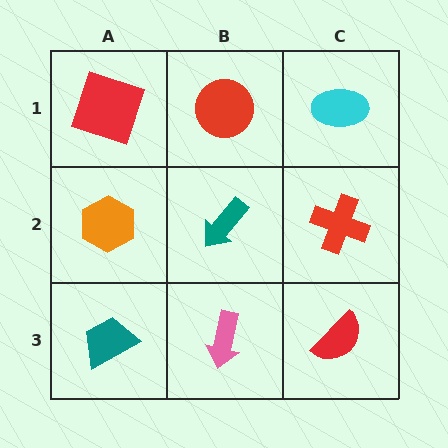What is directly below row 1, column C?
A red cross.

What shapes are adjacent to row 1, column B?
A teal arrow (row 2, column B), a red square (row 1, column A), a cyan ellipse (row 1, column C).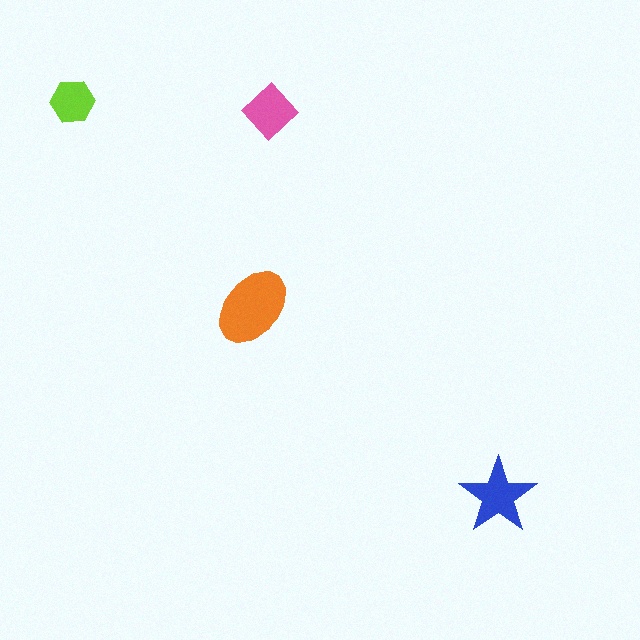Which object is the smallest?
The lime hexagon.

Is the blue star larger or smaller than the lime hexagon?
Larger.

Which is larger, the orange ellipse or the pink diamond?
The orange ellipse.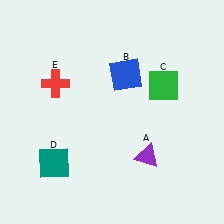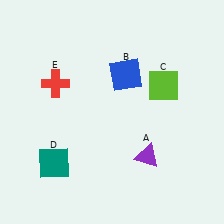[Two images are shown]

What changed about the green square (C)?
In Image 1, C is green. In Image 2, it changed to lime.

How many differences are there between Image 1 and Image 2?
There is 1 difference between the two images.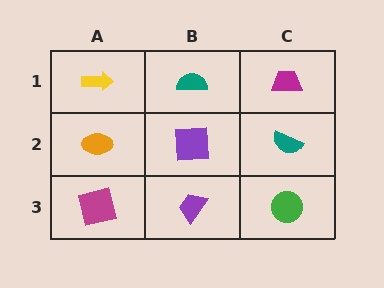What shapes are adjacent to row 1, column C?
A teal semicircle (row 2, column C), a teal semicircle (row 1, column B).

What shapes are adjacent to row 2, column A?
A yellow arrow (row 1, column A), a magenta square (row 3, column A), a purple square (row 2, column B).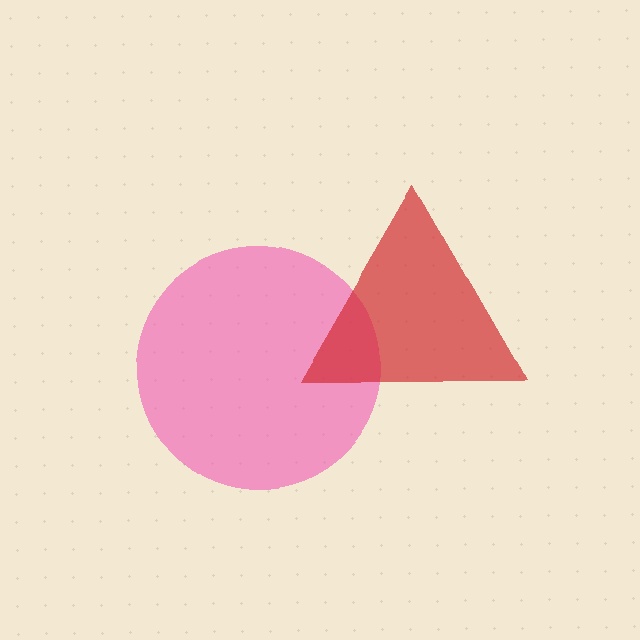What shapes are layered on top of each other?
The layered shapes are: a pink circle, a red triangle.